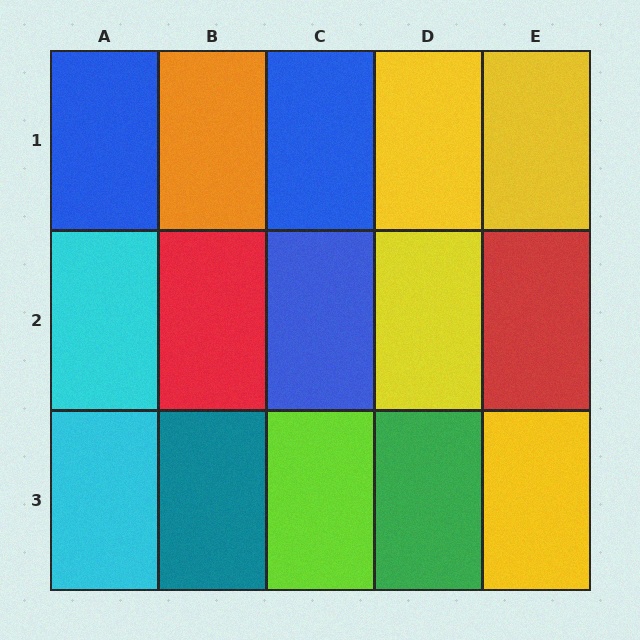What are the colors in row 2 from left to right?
Cyan, red, blue, yellow, red.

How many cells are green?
1 cell is green.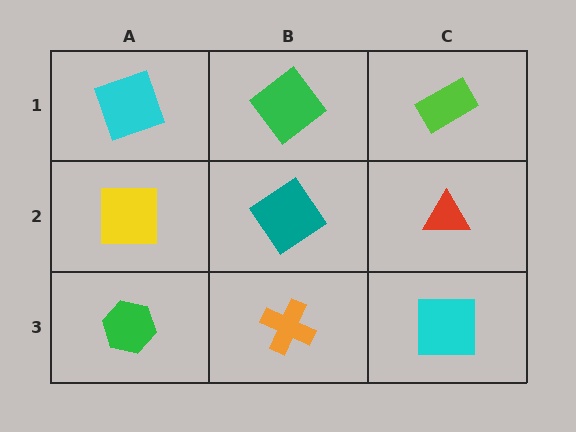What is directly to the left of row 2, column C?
A teal diamond.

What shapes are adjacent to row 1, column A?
A yellow square (row 2, column A), a green diamond (row 1, column B).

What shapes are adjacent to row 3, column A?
A yellow square (row 2, column A), an orange cross (row 3, column B).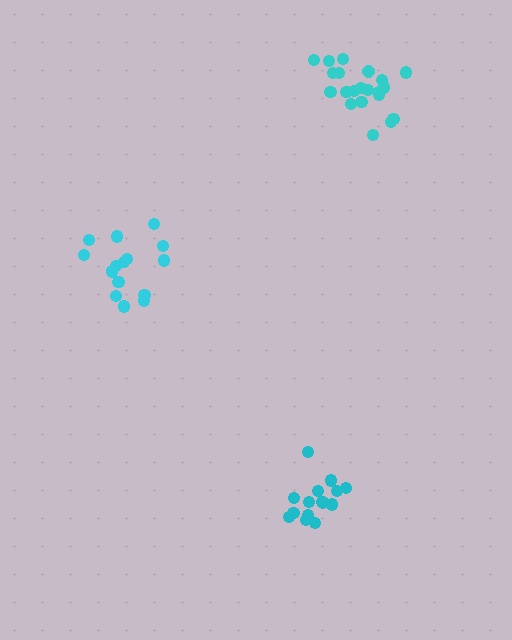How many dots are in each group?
Group 1: 21 dots, Group 2: 16 dots, Group 3: 16 dots (53 total).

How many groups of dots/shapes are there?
There are 3 groups.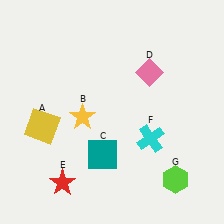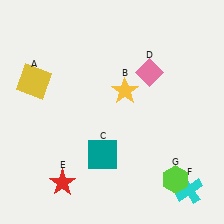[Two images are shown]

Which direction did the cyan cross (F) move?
The cyan cross (F) moved down.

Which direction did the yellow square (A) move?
The yellow square (A) moved up.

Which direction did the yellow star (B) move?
The yellow star (B) moved right.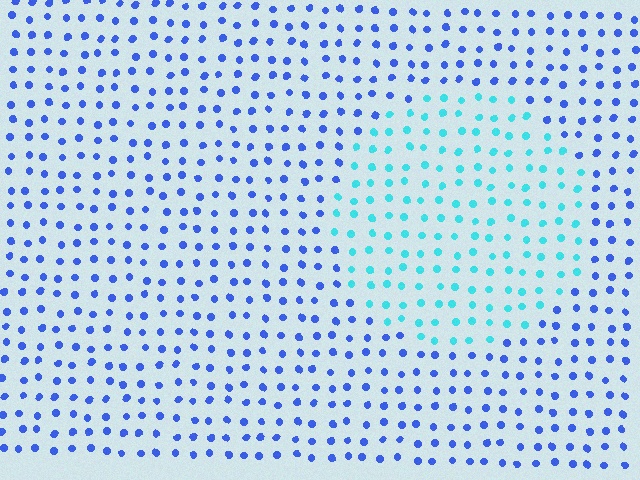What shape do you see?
I see a circle.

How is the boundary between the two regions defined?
The boundary is defined purely by a slight shift in hue (about 46 degrees). Spacing, size, and orientation are identical on both sides.